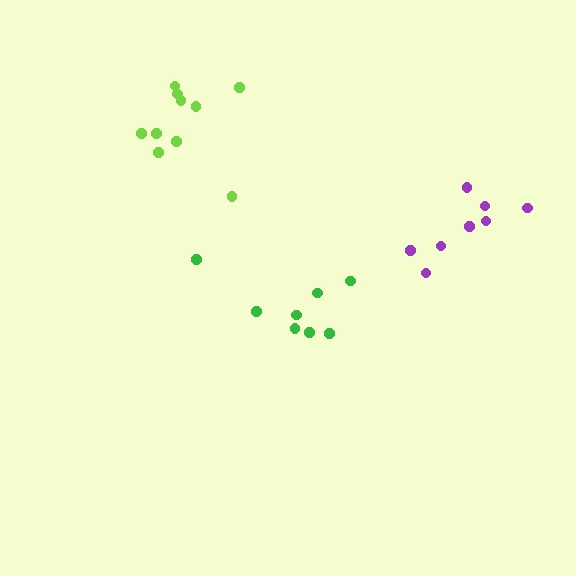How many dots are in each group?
Group 1: 8 dots, Group 2: 10 dots, Group 3: 8 dots (26 total).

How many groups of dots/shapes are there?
There are 3 groups.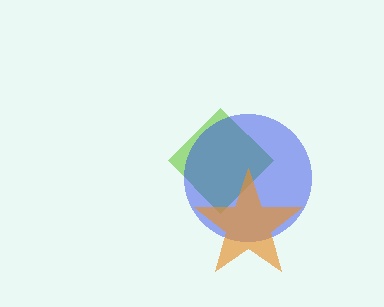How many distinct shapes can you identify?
There are 3 distinct shapes: a lime diamond, a blue circle, an orange star.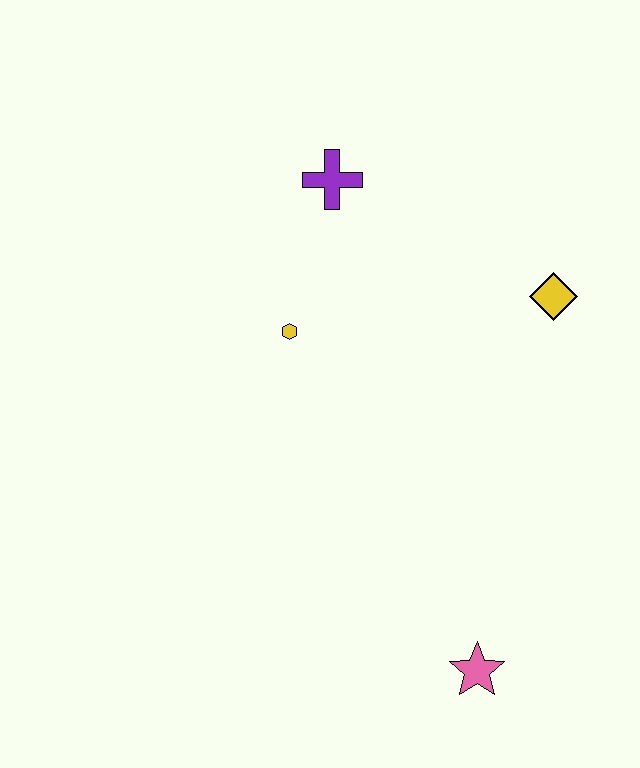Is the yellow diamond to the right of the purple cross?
Yes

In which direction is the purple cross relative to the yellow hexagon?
The purple cross is above the yellow hexagon.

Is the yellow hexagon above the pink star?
Yes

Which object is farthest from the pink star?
The purple cross is farthest from the pink star.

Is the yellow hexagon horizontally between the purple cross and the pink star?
No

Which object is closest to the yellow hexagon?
The purple cross is closest to the yellow hexagon.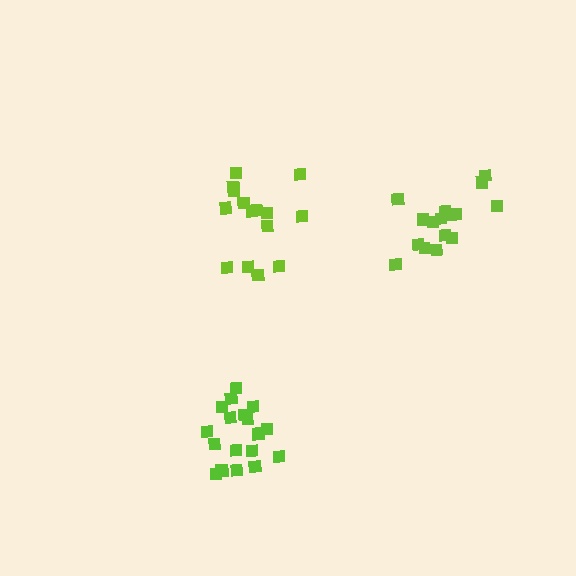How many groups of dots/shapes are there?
There are 3 groups.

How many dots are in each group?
Group 1: 16 dots, Group 2: 18 dots, Group 3: 15 dots (49 total).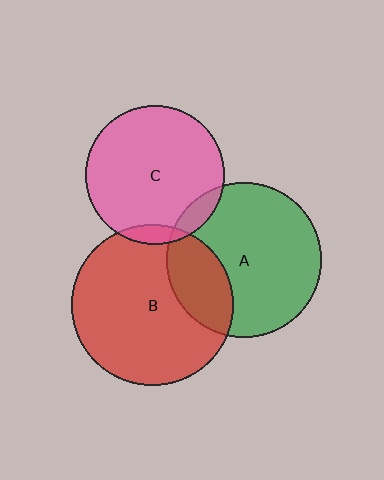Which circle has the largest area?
Circle B (red).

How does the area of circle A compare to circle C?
Approximately 1.3 times.